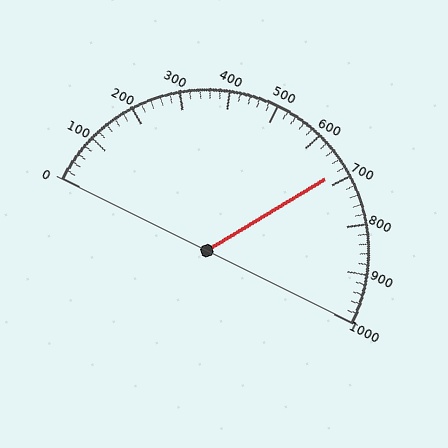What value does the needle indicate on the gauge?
The needle indicates approximately 680.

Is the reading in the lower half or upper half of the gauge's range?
The reading is in the upper half of the range (0 to 1000).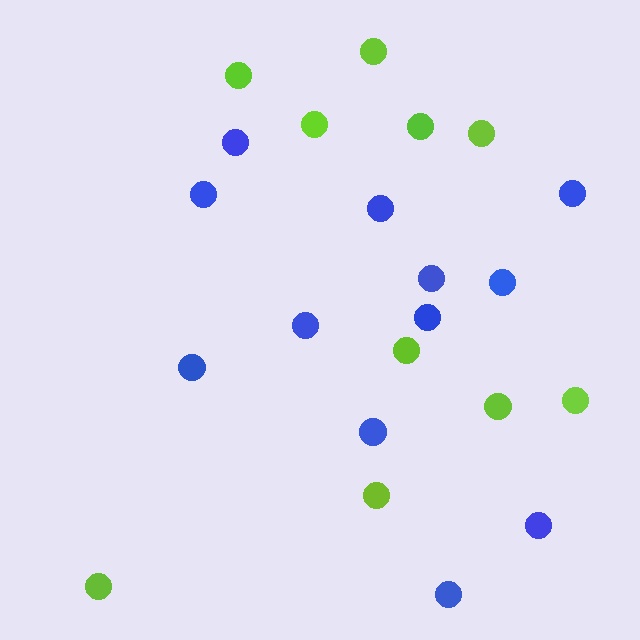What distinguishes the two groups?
There are 2 groups: one group of lime circles (10) and one group of blue circles (12).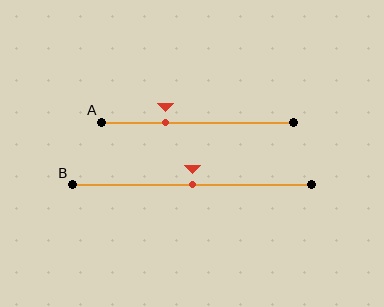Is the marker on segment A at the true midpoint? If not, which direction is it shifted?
No, the marker on segment A is shifted to the left by about 17% of the segment length.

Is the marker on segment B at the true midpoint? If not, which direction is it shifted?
Yes, the marker on segment B is at the true midpoint.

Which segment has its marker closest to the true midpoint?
Segment B has its marker closest to the true midpoint.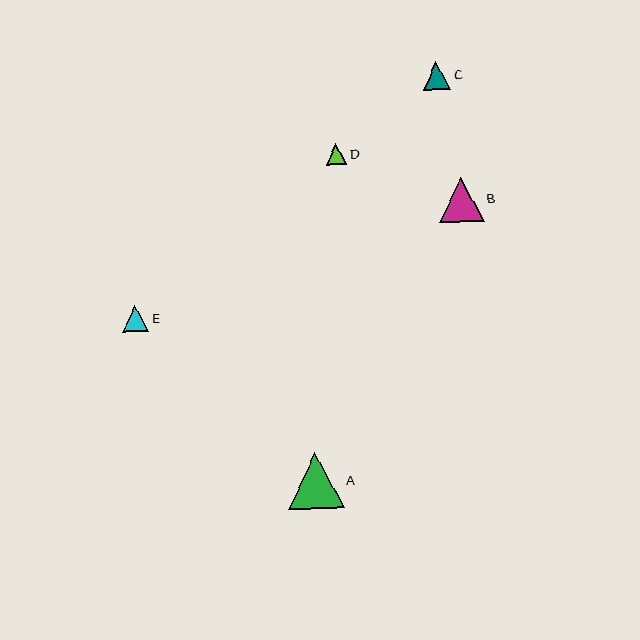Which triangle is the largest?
Triangle A is the largest with a size of approximately 55 pixels.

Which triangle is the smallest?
Triangle D is the smallest with a size of approximately 20 pixels.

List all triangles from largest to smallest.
From largest to smallest: A, B, C, E, D.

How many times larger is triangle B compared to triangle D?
Triangle B is approximately 2.2 times the size of triangle D.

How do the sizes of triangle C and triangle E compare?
Triangle C and triangle E are approximately the same size.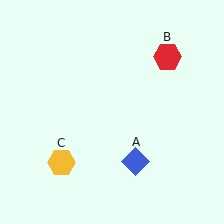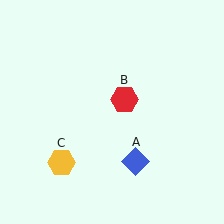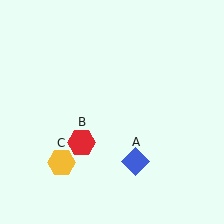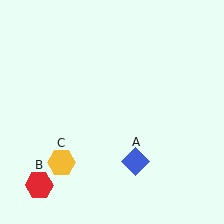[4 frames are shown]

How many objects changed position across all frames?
1 object changed position: red hexagon (object B).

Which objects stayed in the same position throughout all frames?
Blue diamond (object A) and yellow hexagon (object C) remained stationary.